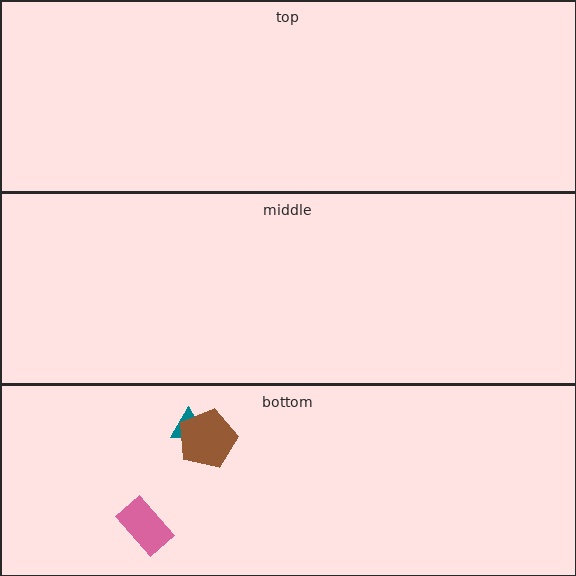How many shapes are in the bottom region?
3.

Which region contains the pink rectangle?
The bottom region.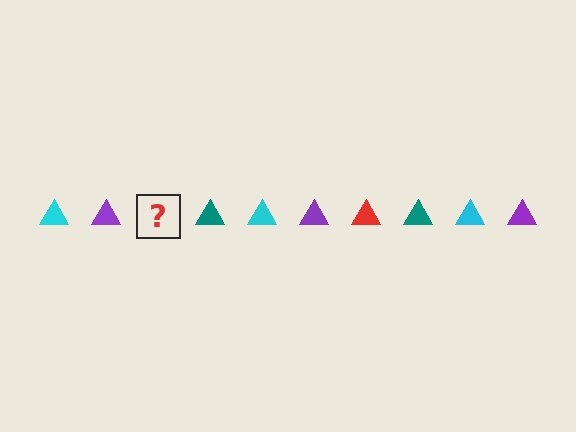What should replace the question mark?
The question mark should be replaced with a red triangle.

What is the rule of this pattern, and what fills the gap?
The rule is that the pattern cycles through cyan, purple, red, teal triangles. The gap should be filled with a red triangle.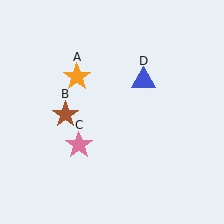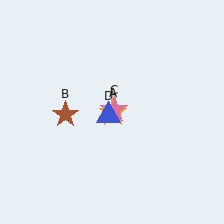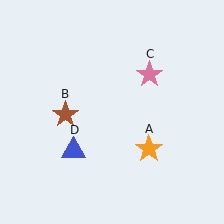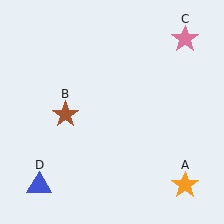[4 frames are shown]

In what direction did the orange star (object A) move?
The orange star (object A) moved down and to the right.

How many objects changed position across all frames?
3 objects changed position: orange star (object A), pink star (object C), blue triangle (object D).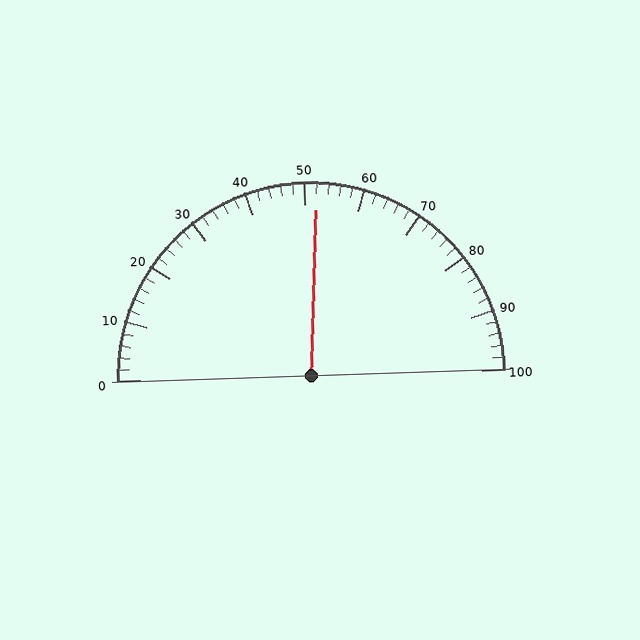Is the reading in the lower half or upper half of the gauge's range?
The reading is in the upper half of the range (0 to 100).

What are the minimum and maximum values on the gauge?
The gauge ranges from 0 to 100.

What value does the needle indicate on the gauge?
The needle indicates approximately 52.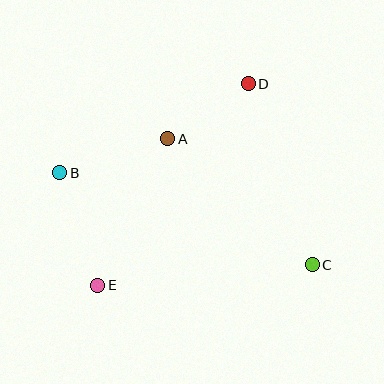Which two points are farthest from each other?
Points B and C are farthest from each other.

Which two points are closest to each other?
Points A and D are closest to each other.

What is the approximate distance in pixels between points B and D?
The distance between B and D is approximately 208 pixels.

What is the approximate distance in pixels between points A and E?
The distance between A and E is approximately 163 pixels.